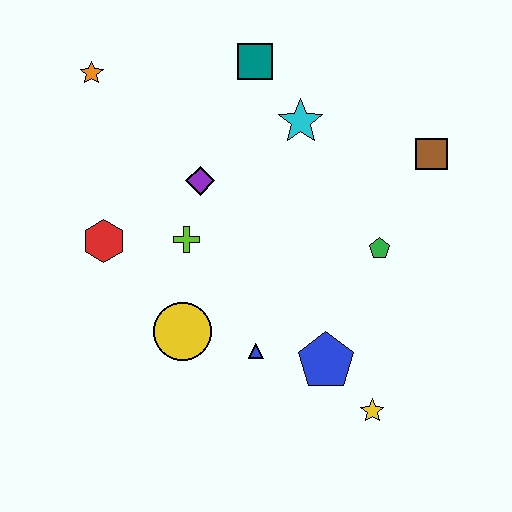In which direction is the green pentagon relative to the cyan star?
The green pentagon is below the cyan star.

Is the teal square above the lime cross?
Yes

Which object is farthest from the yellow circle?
The brown square is farthest from the yellow circle.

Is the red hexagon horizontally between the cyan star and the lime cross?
No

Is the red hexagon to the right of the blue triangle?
No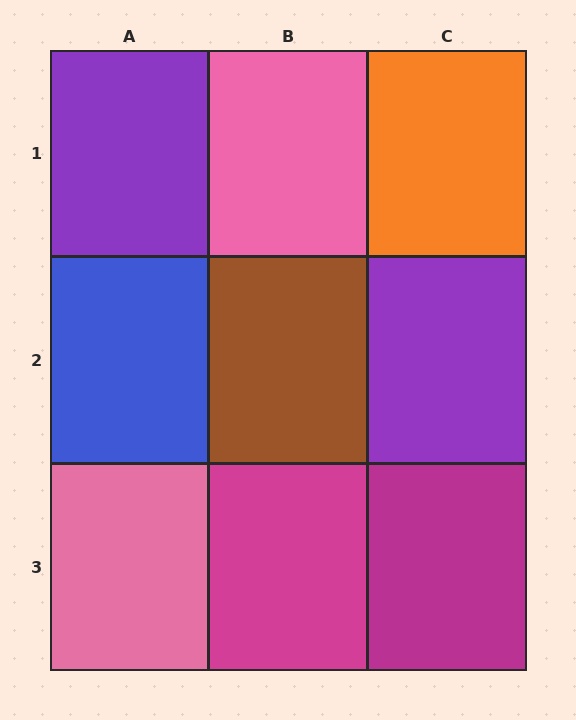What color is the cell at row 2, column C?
Purple.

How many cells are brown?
1 cell is brown.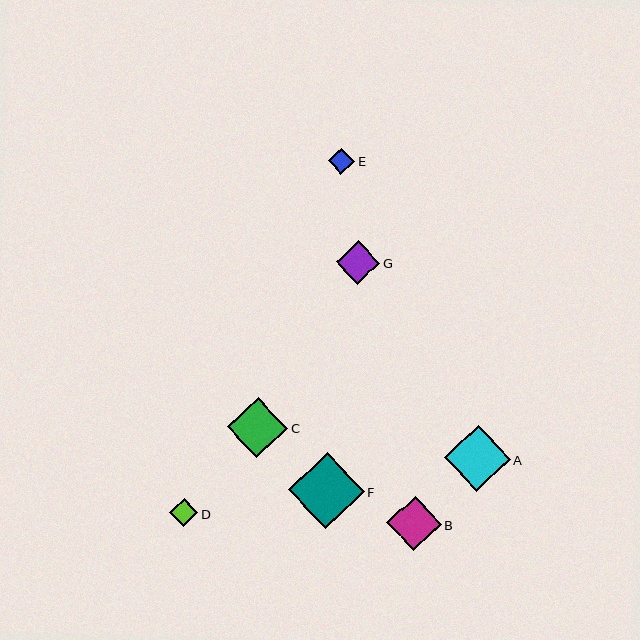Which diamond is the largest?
Diamond F is the largest with a size of approximately 76 pixels.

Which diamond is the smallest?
Diamond E is the smallest with a size of approximately 26 pixels.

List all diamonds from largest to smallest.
From largest to smallest: F, A, C, B, G, D, E.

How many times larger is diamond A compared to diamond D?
Diamond A is approximately 2.3 times the size of diamond D.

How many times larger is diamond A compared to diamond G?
Diamond A is approximately 1.5 times the size of diamond G.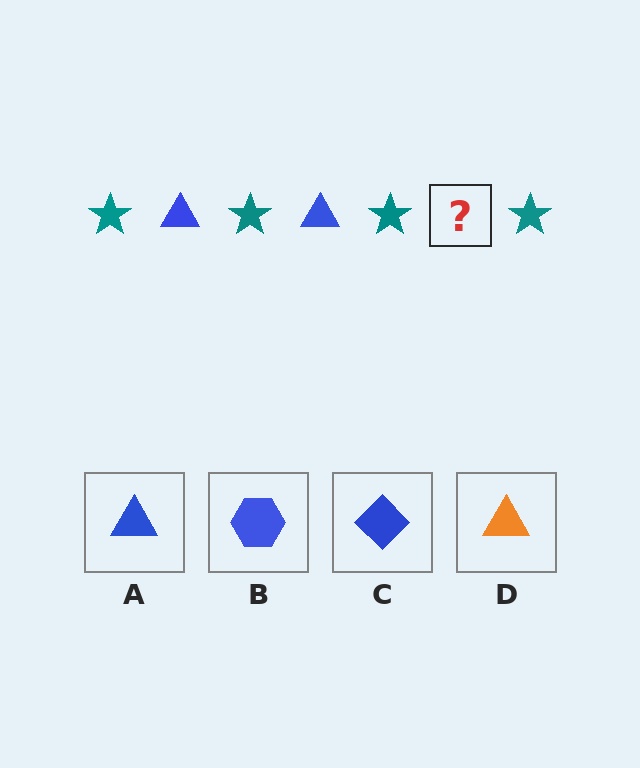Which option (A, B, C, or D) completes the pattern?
A.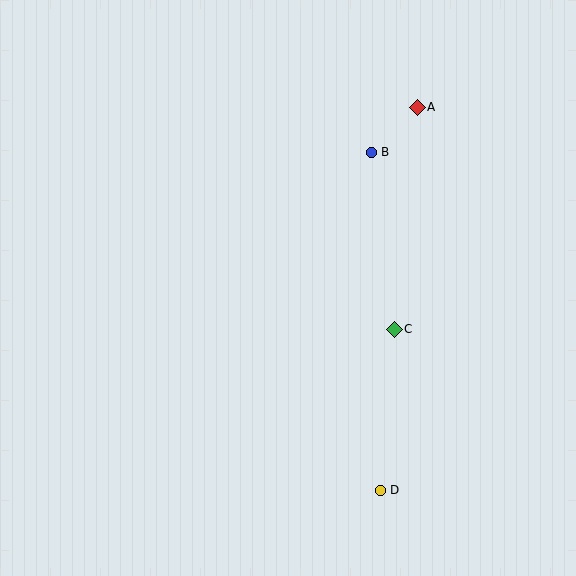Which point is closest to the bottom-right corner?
Point D is closest to the bottom-right corner.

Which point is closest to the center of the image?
Point C at (394, 329) is closest to the center.